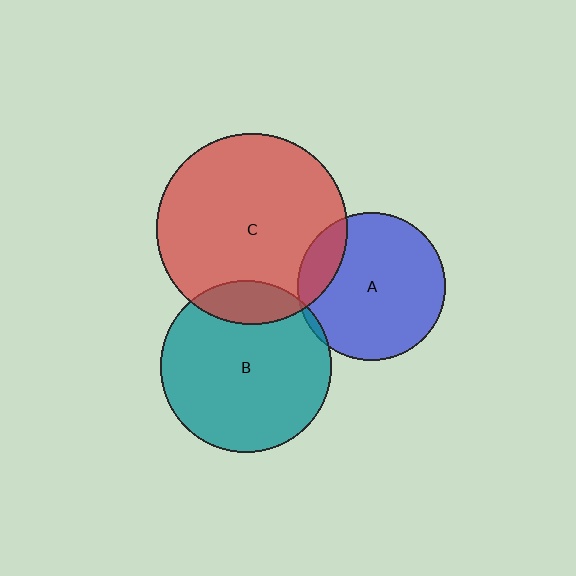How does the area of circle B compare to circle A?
Approximately 1.3 times.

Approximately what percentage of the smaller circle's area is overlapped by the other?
Approximately 15%.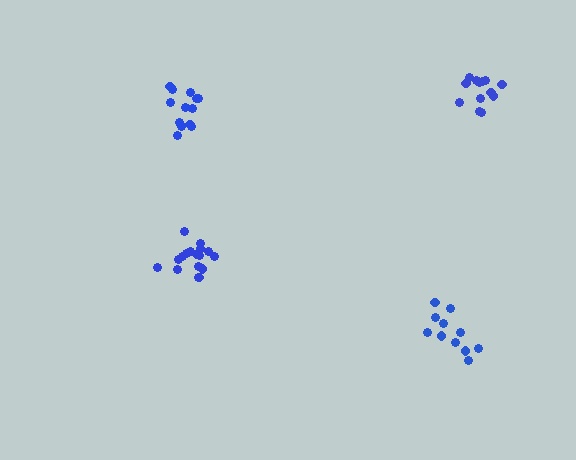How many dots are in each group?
Group 1: 11 dots, Group 2: 13 dots, Group 3: 17 dots, Group 4: 13 dots (54 total).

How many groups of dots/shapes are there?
There are 4 groups.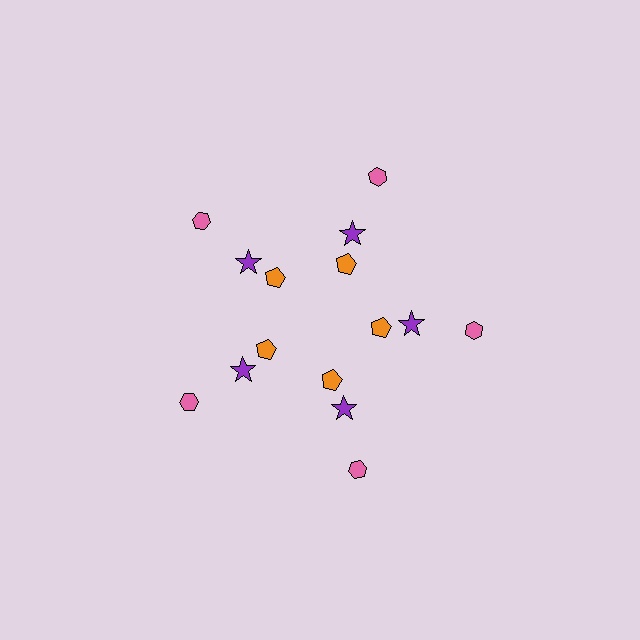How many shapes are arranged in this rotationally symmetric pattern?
There are 15 shapes, arranged in 5 groups of 3.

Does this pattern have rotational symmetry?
Yes, this pattern has 5-fold rotational symmetry. It looks the same after rotating 72 degrees around the center.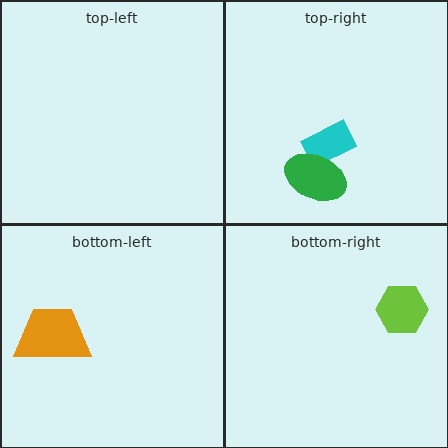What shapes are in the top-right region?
The cyan rectangle, the green ellipse.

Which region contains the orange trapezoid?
The bottom-left region.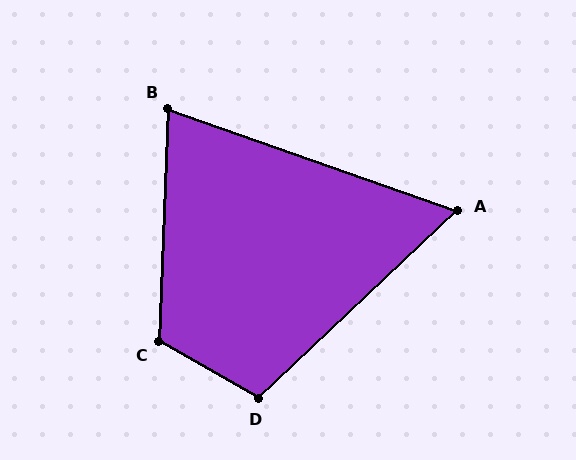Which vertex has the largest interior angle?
C, at approximately 117 degrees.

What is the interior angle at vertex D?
Approximately 107 degrees (obtuse).